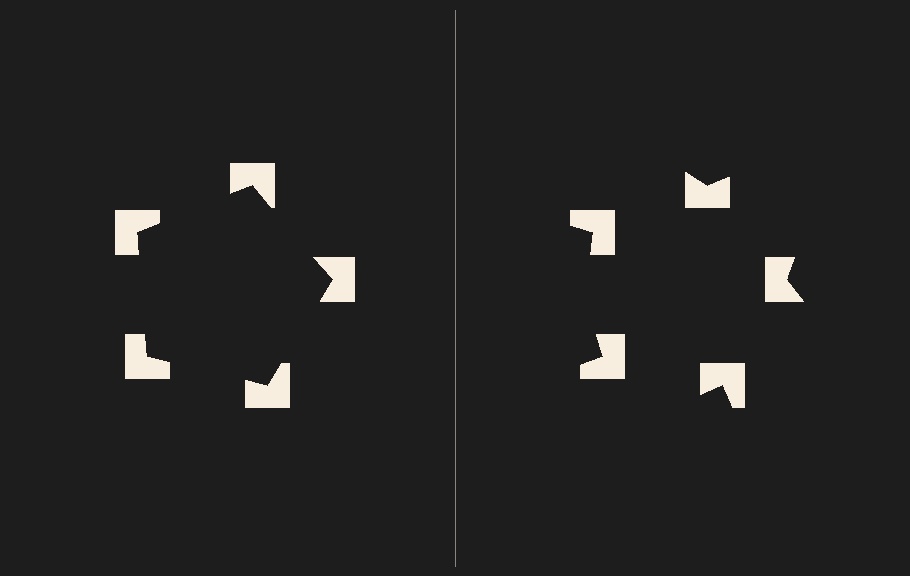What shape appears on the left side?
An illusory pentagon.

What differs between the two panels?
The notched squares are positioned identically on both sides; only the wedge orientations differ. On the left they align to a pentagon; on the right they are misaligned.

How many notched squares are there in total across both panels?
10 — 5 on each side.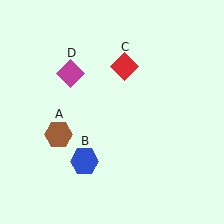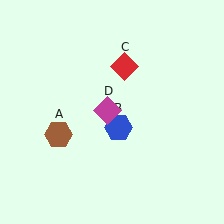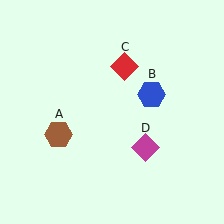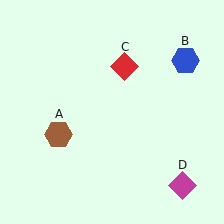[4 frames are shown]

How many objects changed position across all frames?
2 objects changed position: blue hexagon (object B), magenta diamond (object D).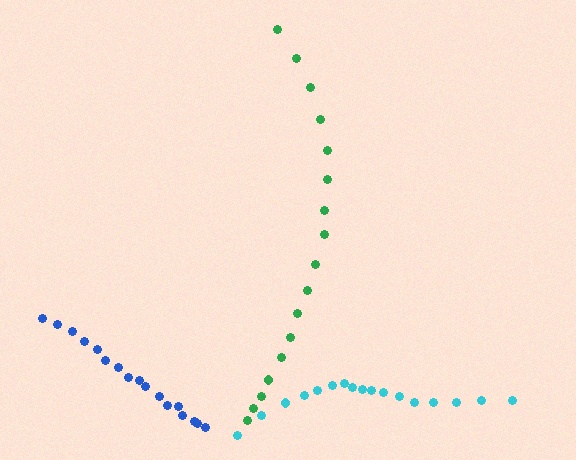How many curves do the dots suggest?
There are 3 distinct paths.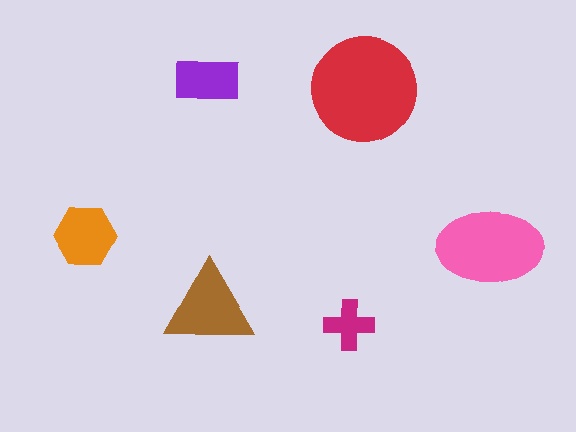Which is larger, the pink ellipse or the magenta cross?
The pink ellipse.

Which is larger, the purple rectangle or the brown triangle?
The brown triangle.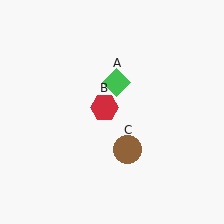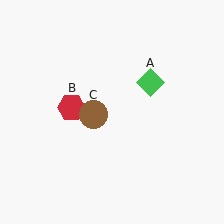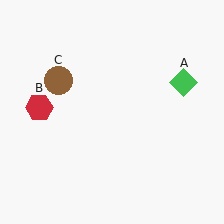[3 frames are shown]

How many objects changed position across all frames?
3 objects changed position: green diamond (object A), red hexagon (object B), brown circle (object C).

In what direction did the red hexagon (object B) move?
The red hexagon (object B) moved left.